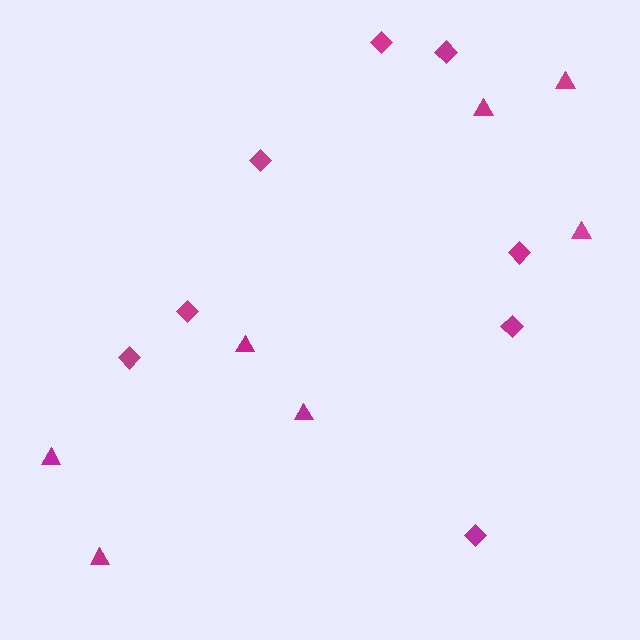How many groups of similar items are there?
There are 2 groups: one group of diamonds (8) and one group of triangles (7).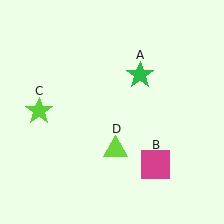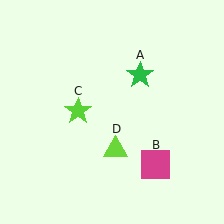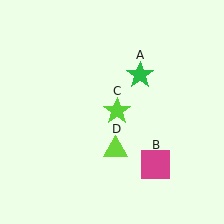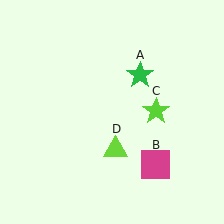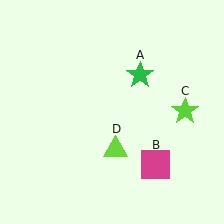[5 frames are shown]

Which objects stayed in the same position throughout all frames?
Green star (object A) and magenta square (object B) and lime triangle (object D) remained stationary.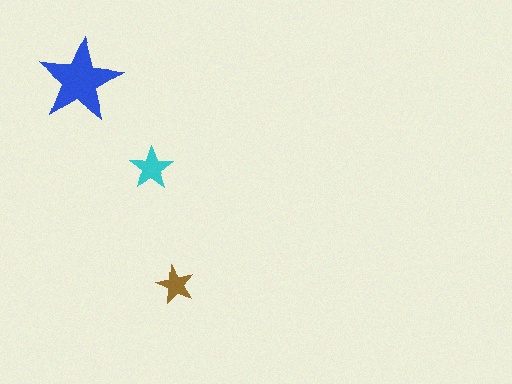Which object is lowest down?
The brown star is bottommost.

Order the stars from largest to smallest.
the blue one, the cyan one, the brown one.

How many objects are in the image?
There are 3 objects in the image.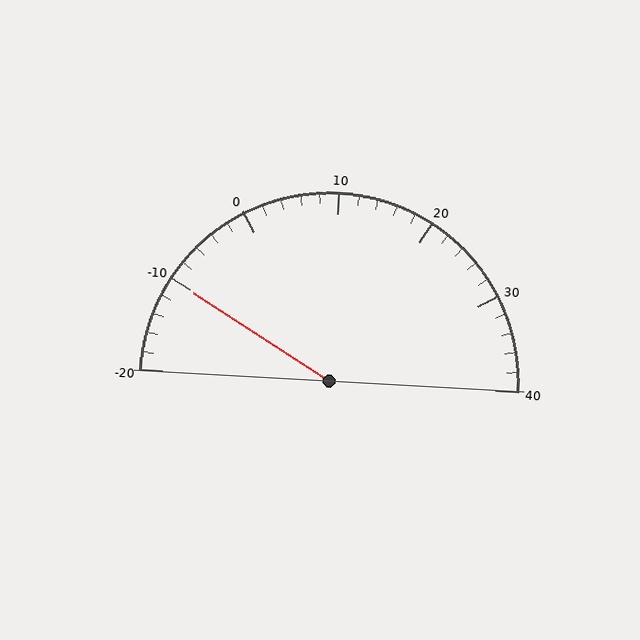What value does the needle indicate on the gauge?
The needle indicates approximately -10.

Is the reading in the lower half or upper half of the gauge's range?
The reading is in the lower half of the range (-20 to 40).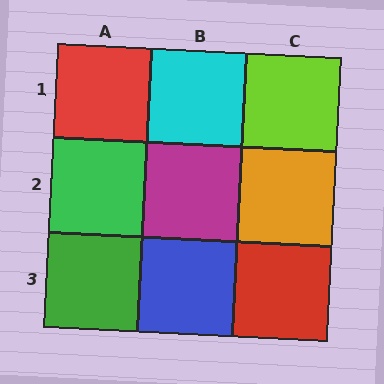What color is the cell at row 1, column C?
Lime.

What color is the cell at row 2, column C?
Orange.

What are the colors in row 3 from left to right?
Green, blue, red.